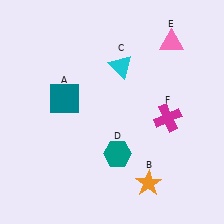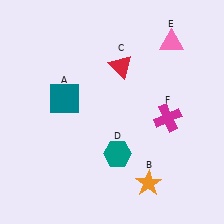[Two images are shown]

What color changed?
The triangle (C) changed from cyan in Image 1 to red in Image 2.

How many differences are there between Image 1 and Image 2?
There is 1 difference between the two images.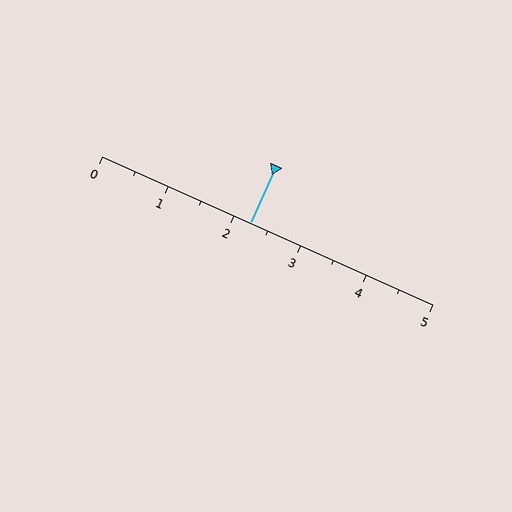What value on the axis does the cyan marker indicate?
The marker indicates approximately 2.2.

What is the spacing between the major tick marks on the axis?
The major ticks are spaced 1 apart.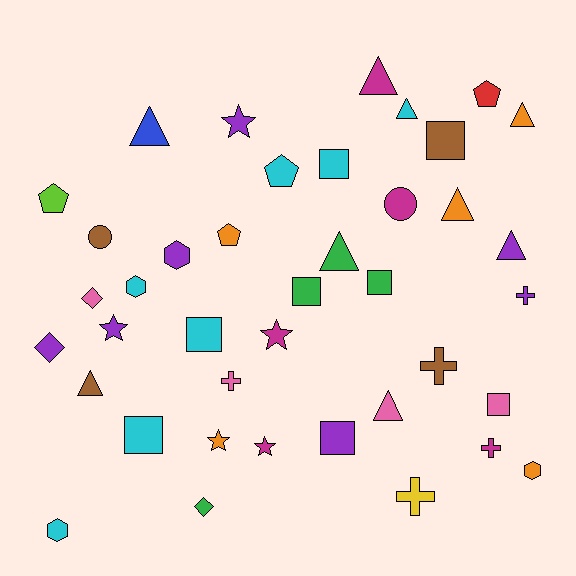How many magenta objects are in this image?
There are 5 magenta objects.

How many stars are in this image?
There are 5 stars.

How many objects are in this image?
There are 40 objects.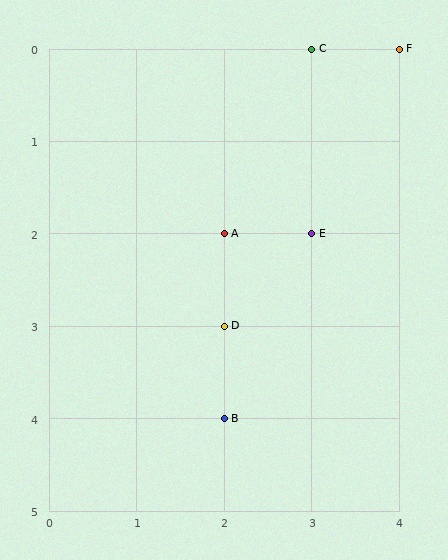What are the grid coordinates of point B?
Point B is at grid coordinates (2, 4).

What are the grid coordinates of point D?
Point D is at grid coordinates (2, 3).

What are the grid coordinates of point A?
Point A is at grid coordinates (2, 2).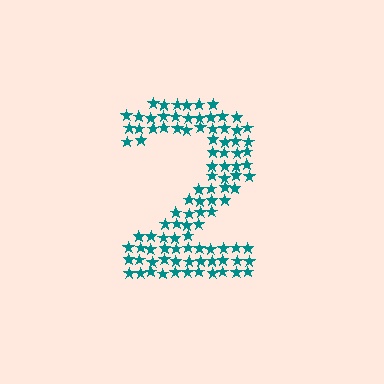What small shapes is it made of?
It is made of small stars.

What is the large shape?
The large shape is the digit 2.